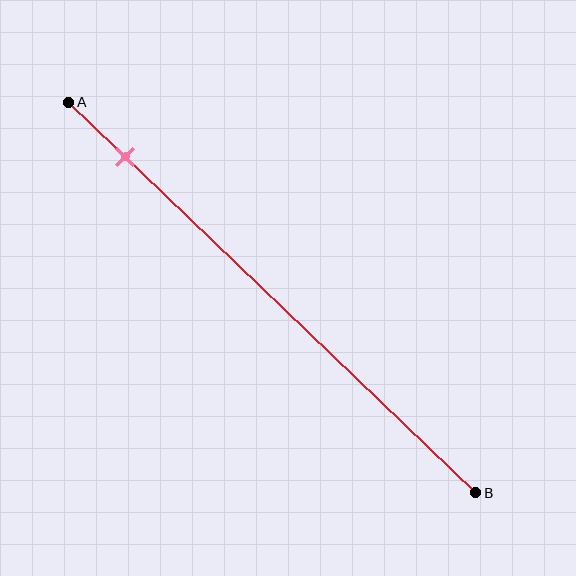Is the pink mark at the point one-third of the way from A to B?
No, the mark is at about 15% from A, not at the 33% one-third point.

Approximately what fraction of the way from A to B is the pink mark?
The pink mark is approximately 15% of the way from A to B.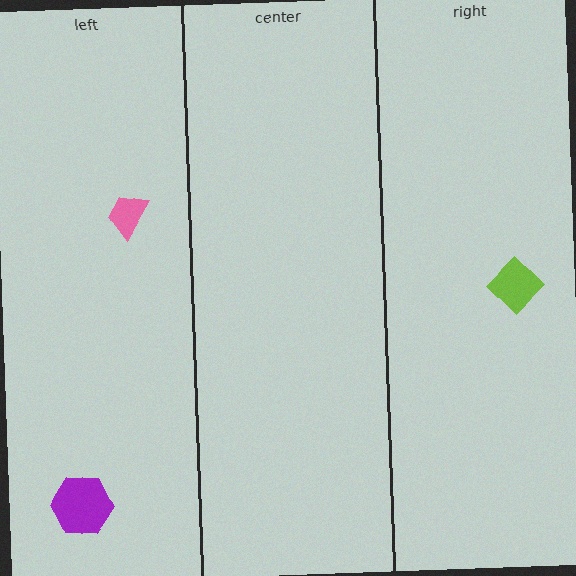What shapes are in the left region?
The purple hexagon, the pink trapezoid.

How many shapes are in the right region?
1.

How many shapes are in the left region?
2.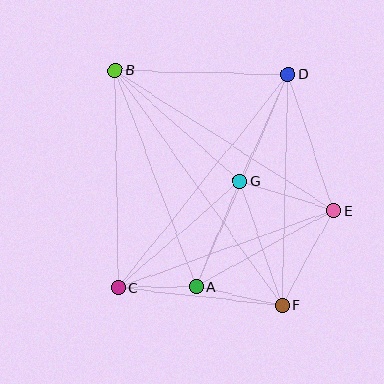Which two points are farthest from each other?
Points B and F are farthest from each other.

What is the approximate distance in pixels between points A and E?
The distance between A and E is approximately 157 pixels.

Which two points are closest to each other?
Points A and C are closest to each other.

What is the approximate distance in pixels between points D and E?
The distance between D and E is approximately 143 pixels.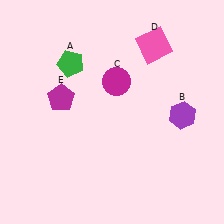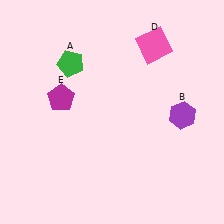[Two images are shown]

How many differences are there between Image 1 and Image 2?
There is 1 difference between the two images.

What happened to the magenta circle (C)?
The magenta circle (C) was removed in Image 2. It was in the top-right area of Image 1.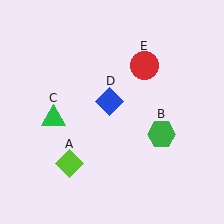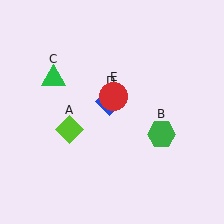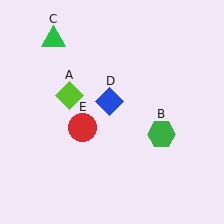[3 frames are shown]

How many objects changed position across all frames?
3 objects changed position: lime diamond (object A), green triangle (object C), red circle (object E).